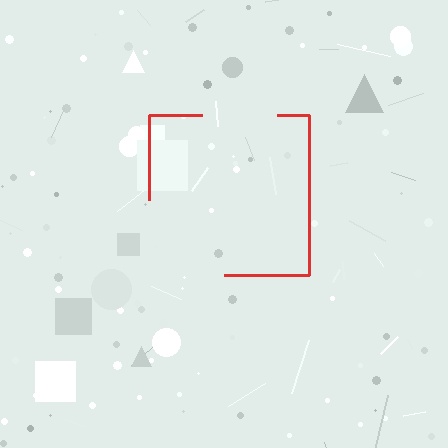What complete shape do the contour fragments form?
The contour fragments form a square.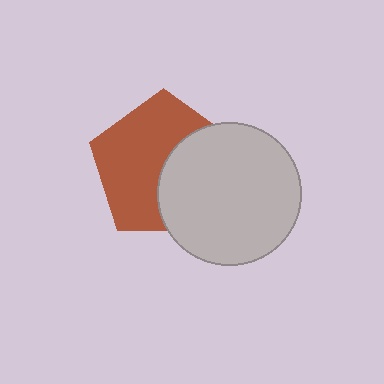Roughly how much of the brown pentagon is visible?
About half of it is visible (roughly 59%).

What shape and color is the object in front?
The object in front is a light gray circle.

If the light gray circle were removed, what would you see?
You would see the complete brown pentagon.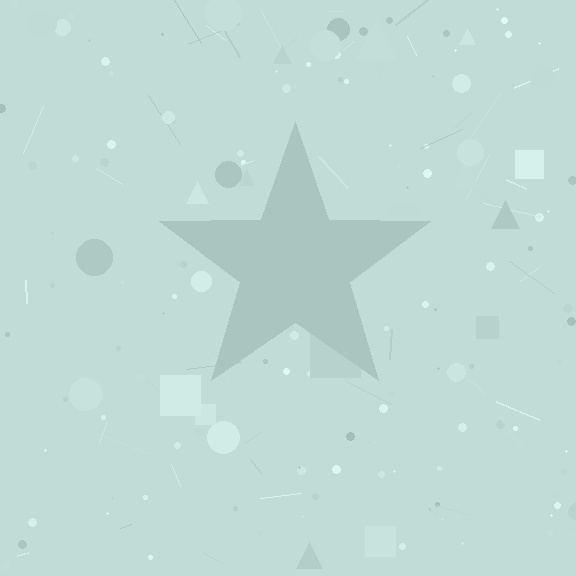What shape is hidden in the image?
A star is hidden in the image.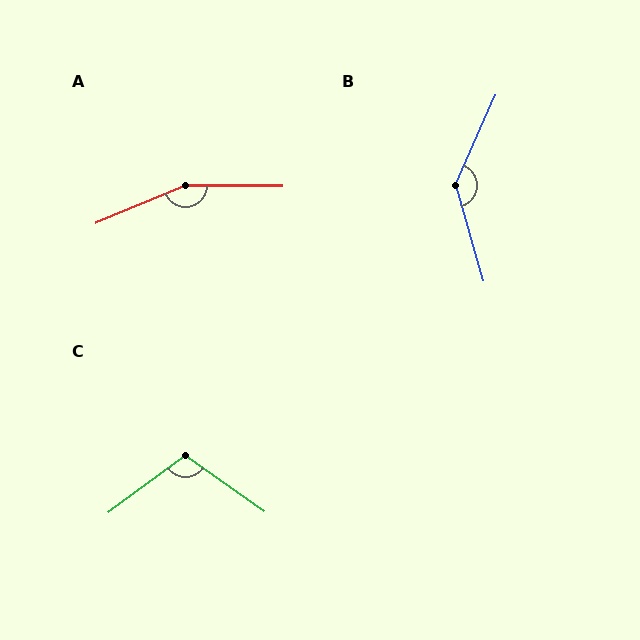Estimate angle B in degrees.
Approximately 140 degrees.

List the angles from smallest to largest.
C (109°), B (140°), A (158°).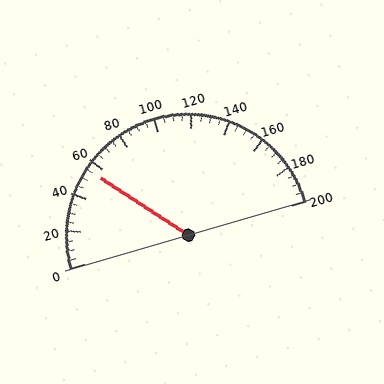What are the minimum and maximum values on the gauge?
The gauge ranges from 0 to 200.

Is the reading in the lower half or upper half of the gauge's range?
The reading is in the lower half of the range (0 to 200).